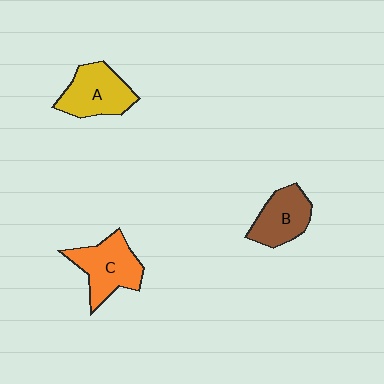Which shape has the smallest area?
Shape B (brown).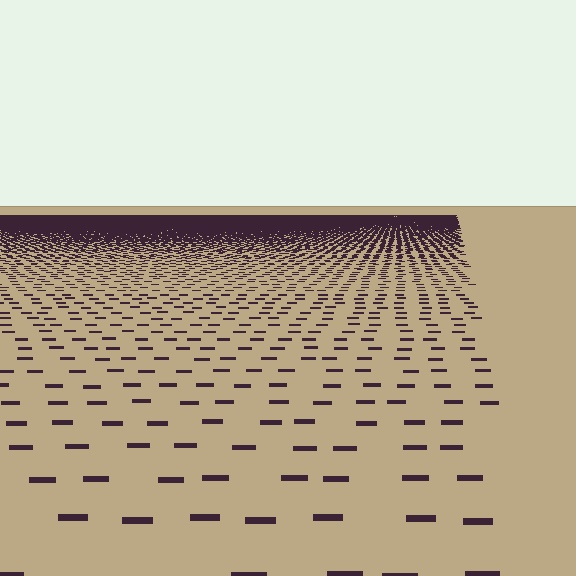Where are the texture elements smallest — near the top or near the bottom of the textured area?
Near the top.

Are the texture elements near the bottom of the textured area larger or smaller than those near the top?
Larger. Near the bottom, elements are closer to the viewer and appear at a bigger on-screen size.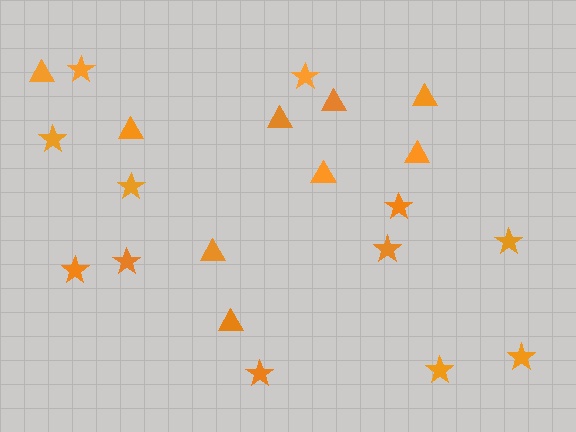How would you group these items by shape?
There are 2 groups: one group of triangles (9) and one group of stars (12).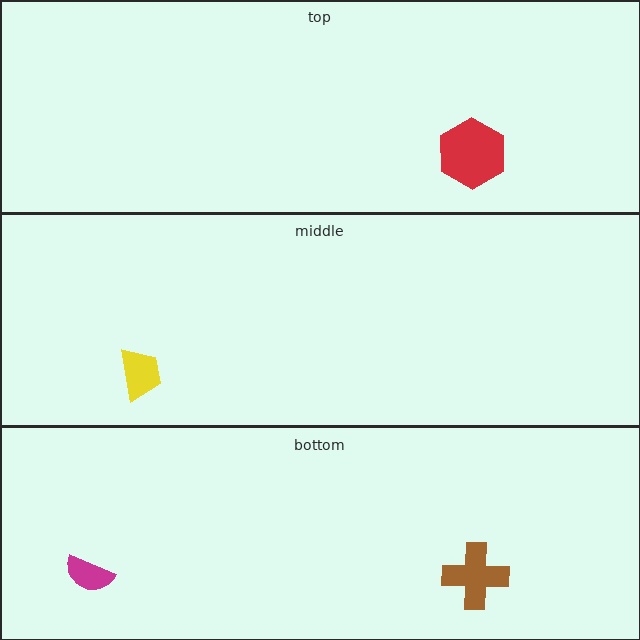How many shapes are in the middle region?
1.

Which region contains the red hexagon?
The top region.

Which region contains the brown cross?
The bottom region.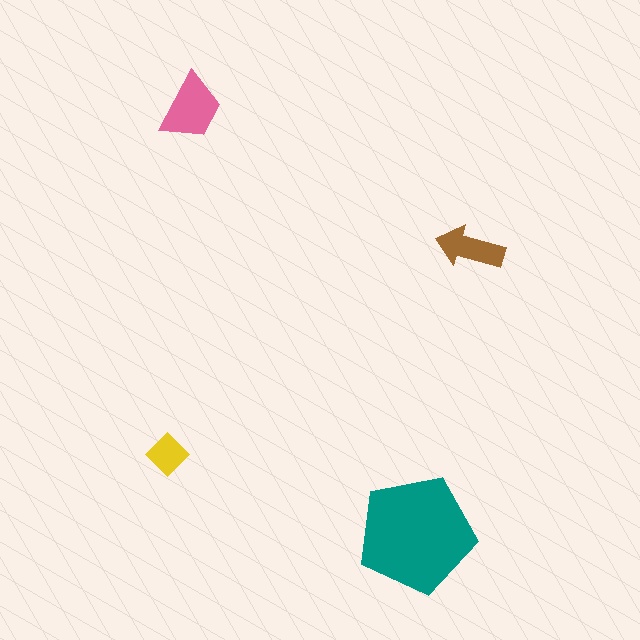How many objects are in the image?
There are 4 objects in the image.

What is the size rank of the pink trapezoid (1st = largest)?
2nd.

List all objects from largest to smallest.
The teal pentagon, the pink trapezoid, the brown arrow, the yellow diamond.